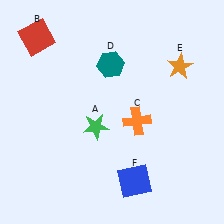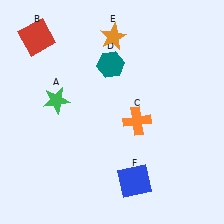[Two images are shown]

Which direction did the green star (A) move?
The green star (A) moved left.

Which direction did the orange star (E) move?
The orange star (E) moved left.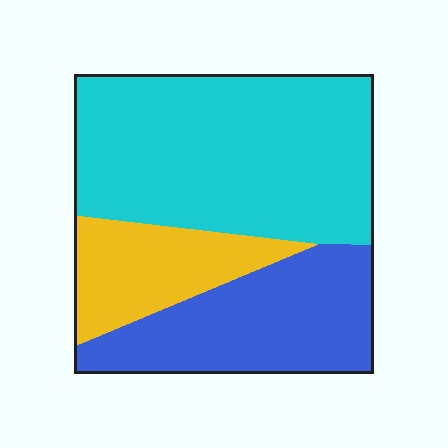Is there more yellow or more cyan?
Cyan.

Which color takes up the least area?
Yellow, at roughly 20%.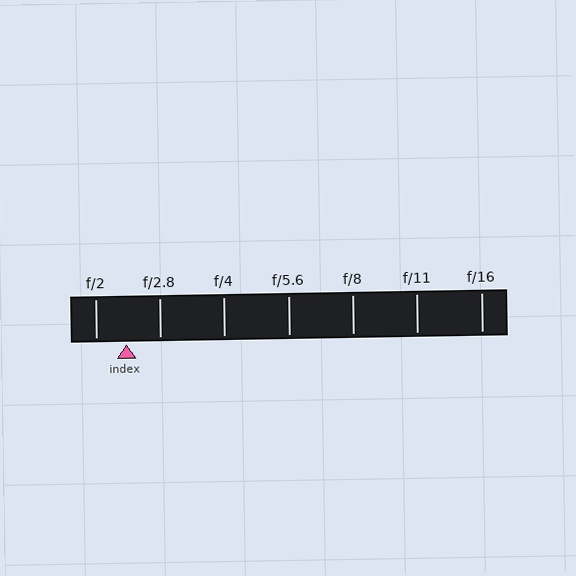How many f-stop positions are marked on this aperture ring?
There are 7 f-stop positions marked.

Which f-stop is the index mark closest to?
The index mark is closest to f/2.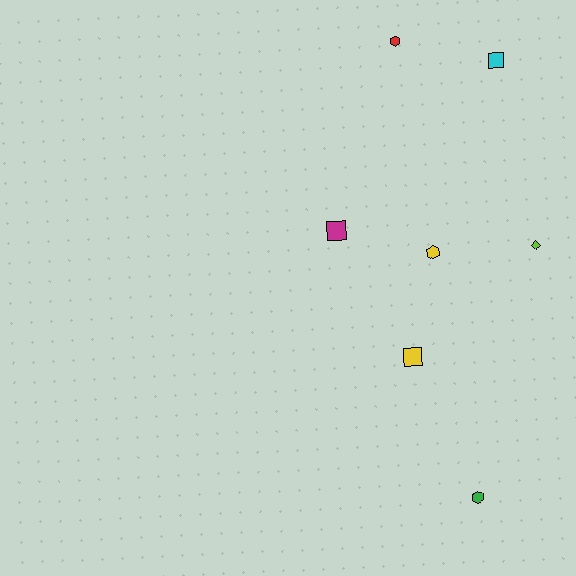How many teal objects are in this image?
There are no teal objects.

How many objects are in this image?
There are 7 objects.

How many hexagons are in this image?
There are 3 hexagons.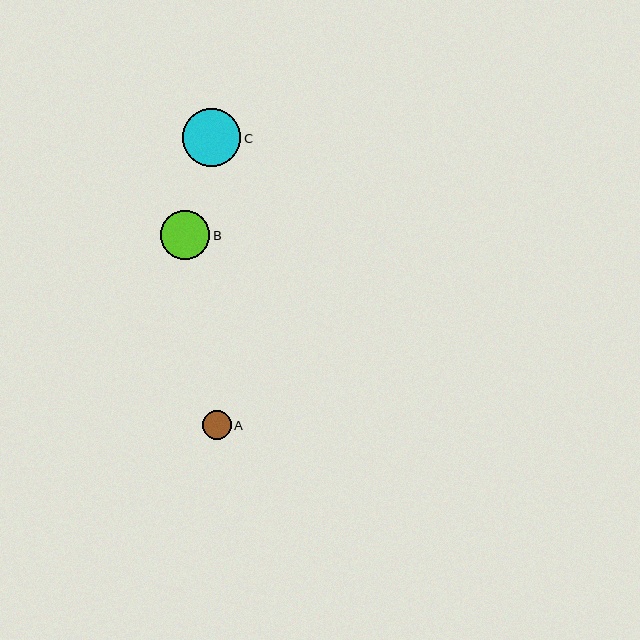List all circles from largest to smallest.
From largest to smallest: C, B, A.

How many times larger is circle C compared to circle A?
Circle C is approximately 2.0 times the size of circle A.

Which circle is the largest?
Circle C is the largest with a size of approximately 58 pixels.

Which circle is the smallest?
Circle A is the smallest with a size of approximately 29 pixels.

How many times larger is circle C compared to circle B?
Circle C is approximately 1.2 times the size of circle B.